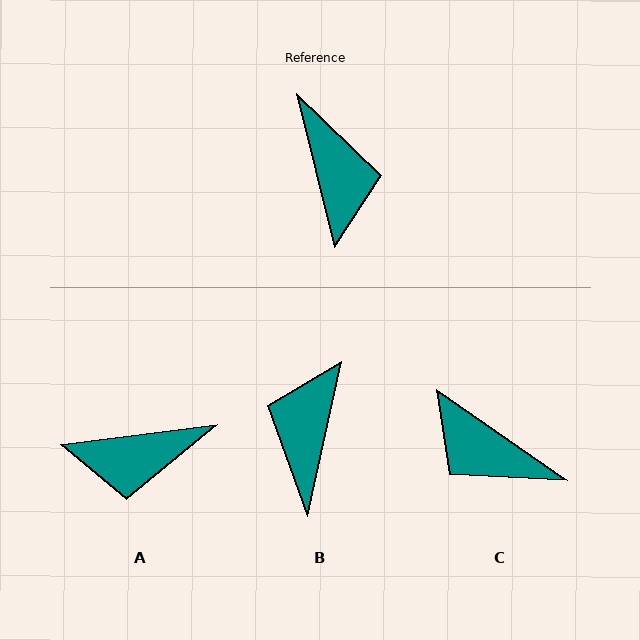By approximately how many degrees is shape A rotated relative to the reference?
Approximately 96 degrees clockwise.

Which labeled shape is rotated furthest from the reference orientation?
B, about 154 degrees away.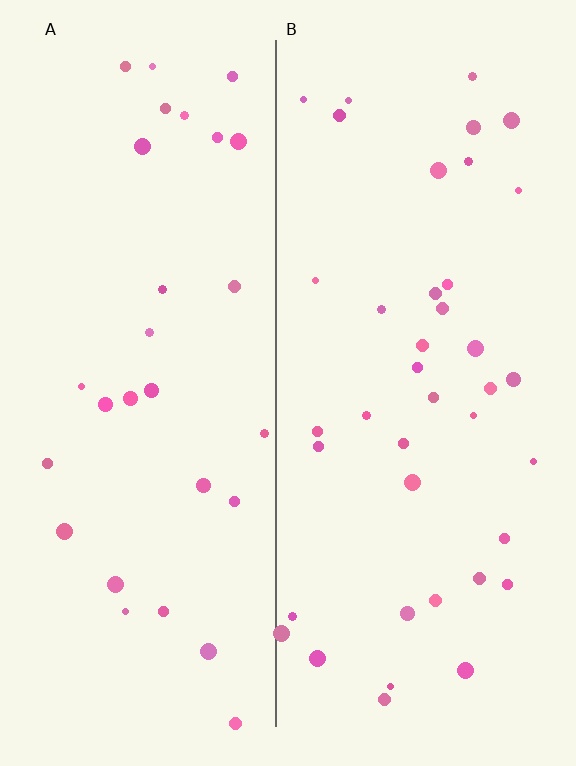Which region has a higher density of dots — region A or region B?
B (the right).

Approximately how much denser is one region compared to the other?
Approximately 1.4× — region B over region A.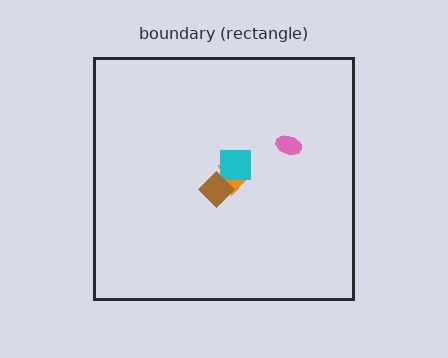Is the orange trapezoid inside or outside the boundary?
Inside.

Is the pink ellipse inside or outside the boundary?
Inside.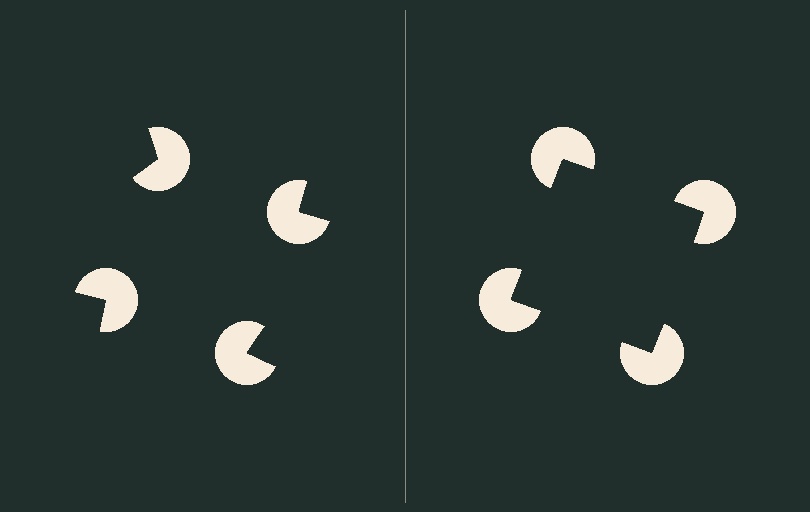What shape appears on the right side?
An illusory square.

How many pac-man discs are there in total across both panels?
8 — 4 on each side.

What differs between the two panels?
The pac-man discs are positioned identically on both sides; only the wedge orientations differ. On the right they align to a square; on the left they are misaligned.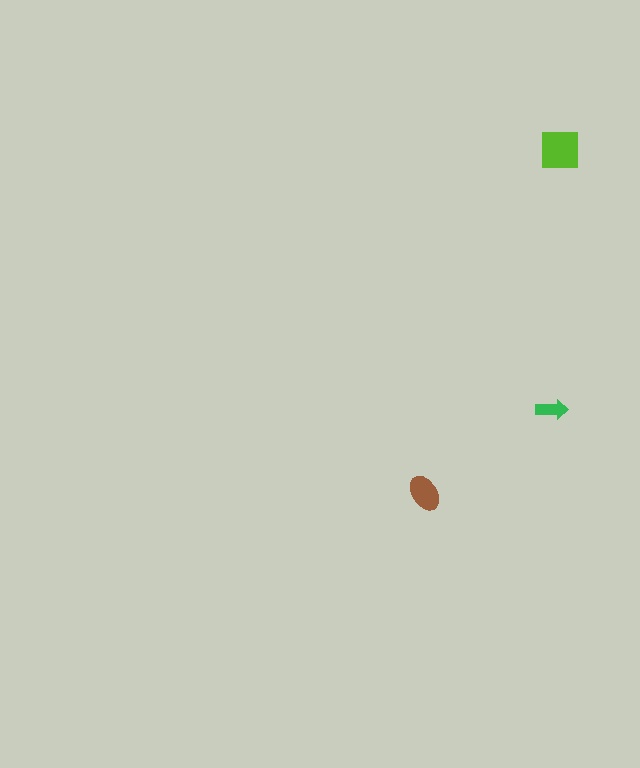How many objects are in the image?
There are 3 objects in the image.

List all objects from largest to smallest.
The lime square, the brown ellipse, the green arrow.